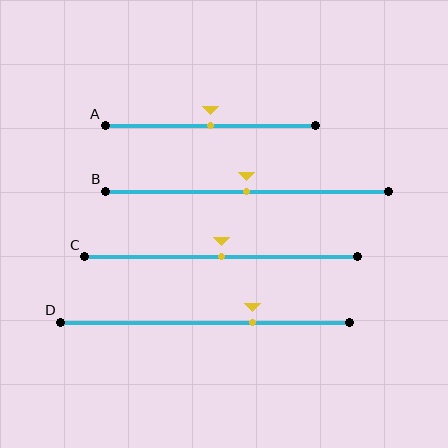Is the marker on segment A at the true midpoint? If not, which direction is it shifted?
Yes, the marker on segment A is at the true midpoint.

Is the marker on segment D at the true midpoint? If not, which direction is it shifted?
No, the marker on segment D is shifted to the right by about 17% of the segment length.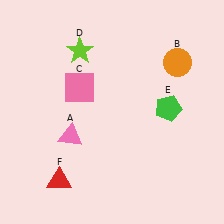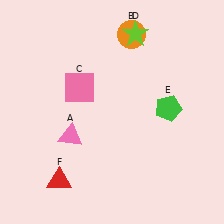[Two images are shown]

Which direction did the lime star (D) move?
The lime star (D) moved right.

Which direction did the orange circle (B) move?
The orange circle (B) moved left.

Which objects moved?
The objects that moved are: the orange circle (B), the lime star (D).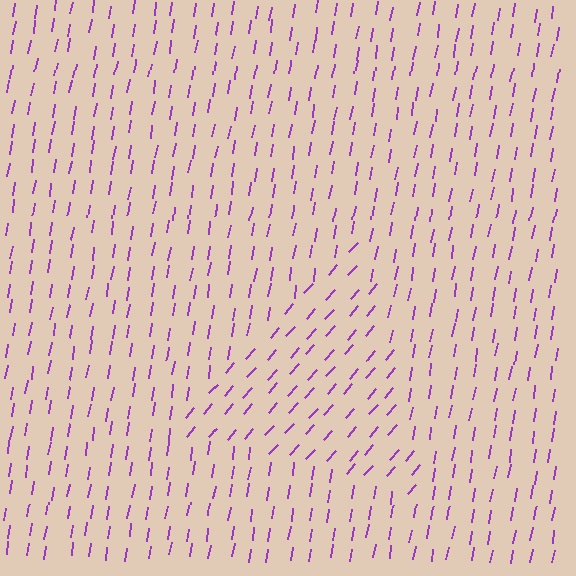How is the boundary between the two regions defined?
The boundary is defined purely by a change in line orientation (approximately 32 degrees difference). All lines are the same color and thickness.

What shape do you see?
I see a triangle.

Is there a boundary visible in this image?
Yes, there is a texture boundary formed by a change in line orientation.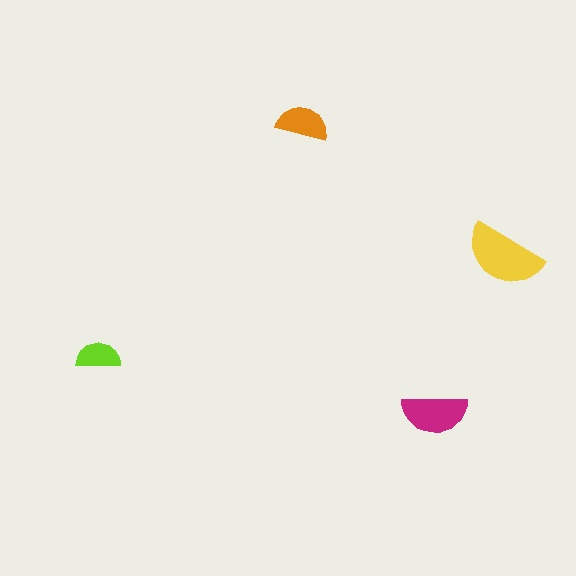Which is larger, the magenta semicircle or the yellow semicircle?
The yellow one.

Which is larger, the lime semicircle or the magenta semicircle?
The magenta one.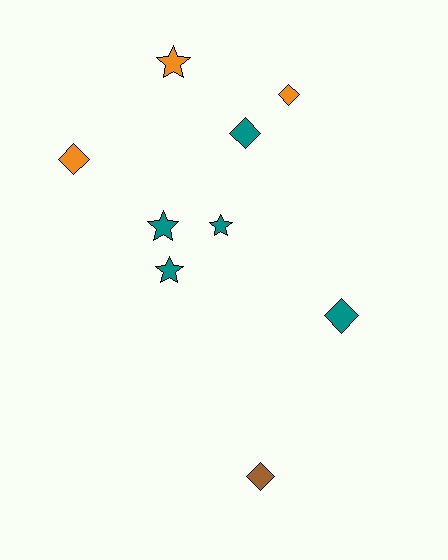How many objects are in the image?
There are 9 objects.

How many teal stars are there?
There are 3 teal stars.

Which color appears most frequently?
Teal, with 5 objects.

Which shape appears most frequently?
Diamond, with 5 objects.